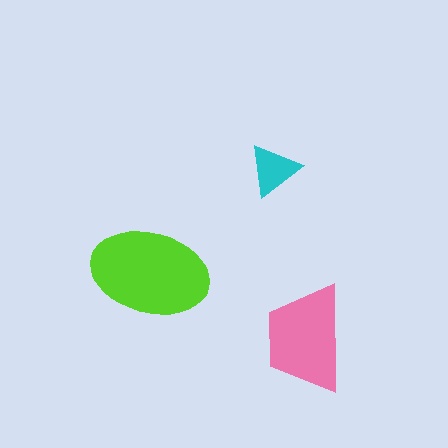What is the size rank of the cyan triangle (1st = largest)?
3rd.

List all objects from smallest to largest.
The cyan triangle, the pink trapezoid, the lime ellipse.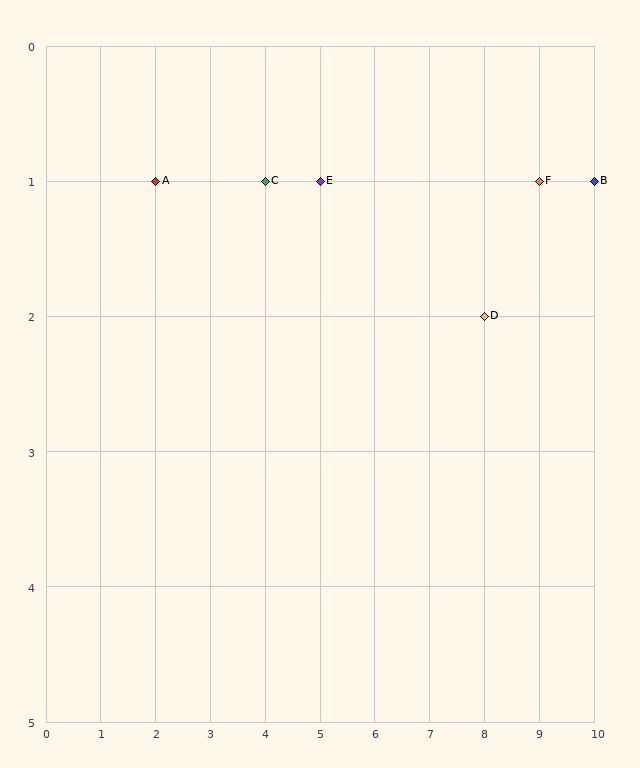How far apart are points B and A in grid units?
Points B and A are 8 columns apart.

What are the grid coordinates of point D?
Point D is at grid coordinates (8, 2).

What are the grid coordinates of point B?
Point B is at grid coordinates (10, 1).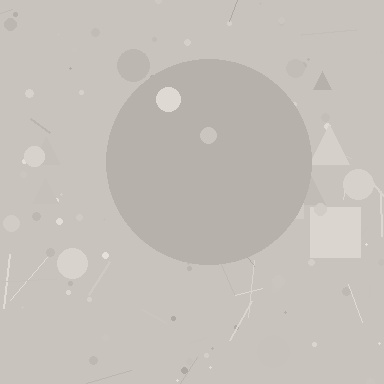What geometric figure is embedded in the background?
A circle is embedded in the background.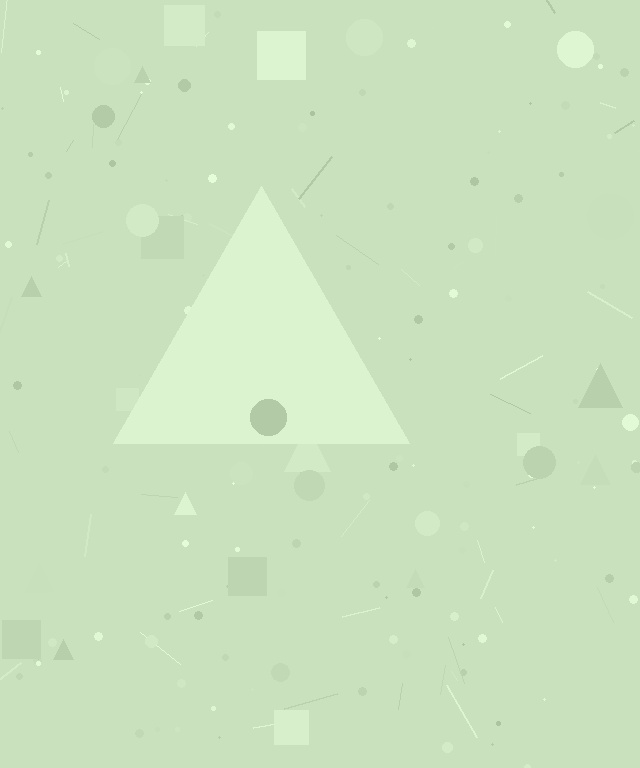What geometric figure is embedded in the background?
A triangle is embedded in the background.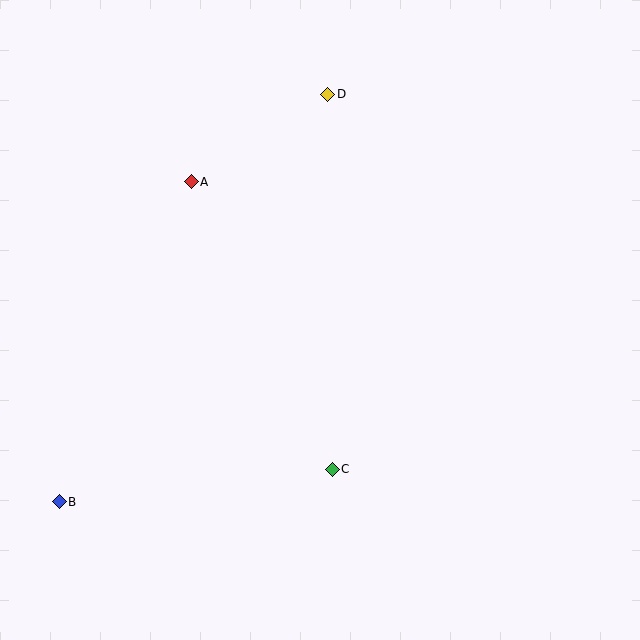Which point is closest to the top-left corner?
Point A is closest to the top-left corner.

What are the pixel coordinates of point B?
Point B is at (59, 502).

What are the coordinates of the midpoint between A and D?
The midpoint between A and D is at (260, 138).